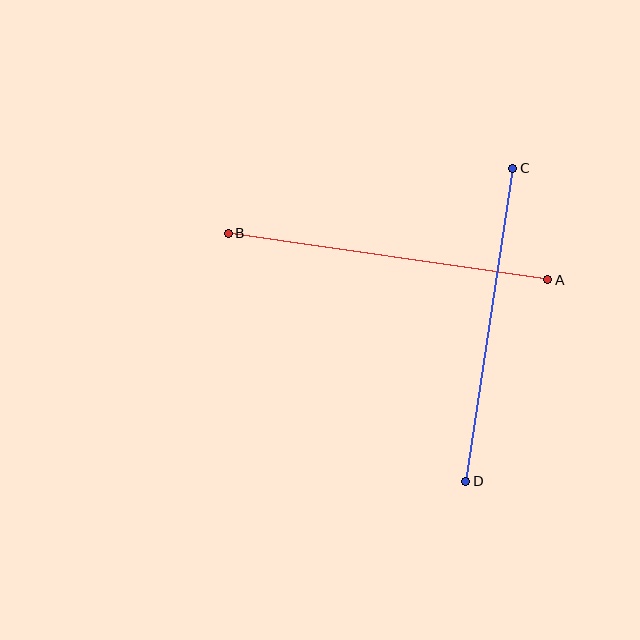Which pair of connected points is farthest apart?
Points A and B are farthest apart.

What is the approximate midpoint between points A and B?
The midpoint is at approximately (388, 256) pixels.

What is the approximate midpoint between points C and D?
The midpoint is at approximately (489, 325) pixels.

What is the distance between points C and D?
The distance is approximately 317 pixels.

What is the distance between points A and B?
The distance is approximately 323 pixels.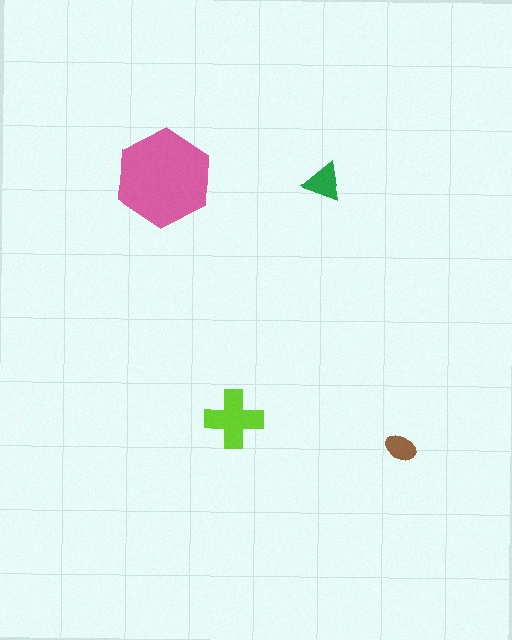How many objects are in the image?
There are 4 objects in the image.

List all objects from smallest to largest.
The brown ellipse, the green triangle, the lime cross, the pink hexagon.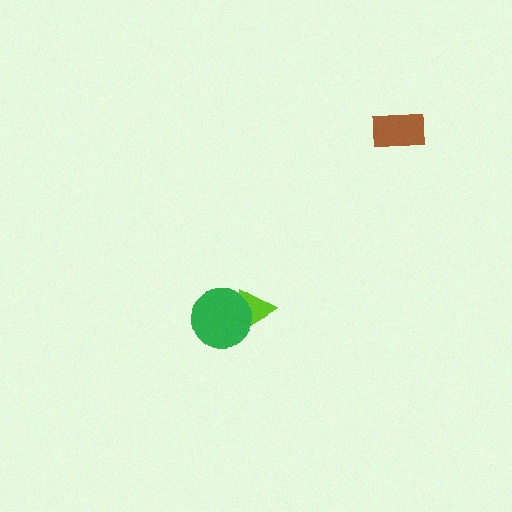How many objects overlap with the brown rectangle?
0 objects overlap with the brown rectangle.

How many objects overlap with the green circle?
1 object overlaps with the green circle.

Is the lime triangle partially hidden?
Yes, it is partially covered by another shape.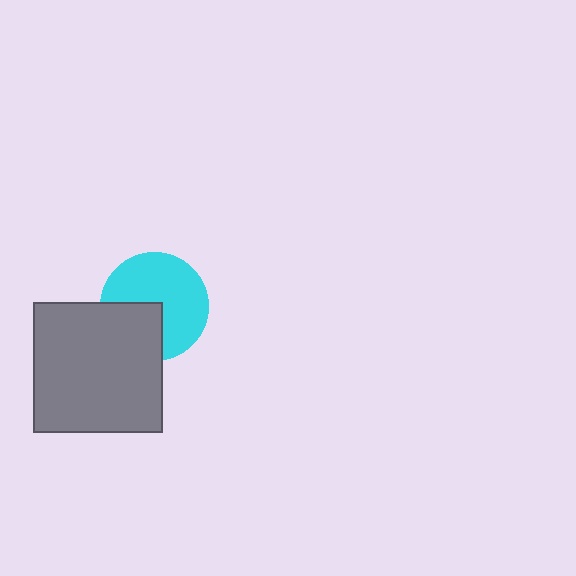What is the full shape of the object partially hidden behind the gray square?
The partially hidden object is a cyan circle.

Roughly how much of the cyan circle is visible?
Most of it is visible (roughly 66%).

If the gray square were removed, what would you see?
You would see the complete cyan circle.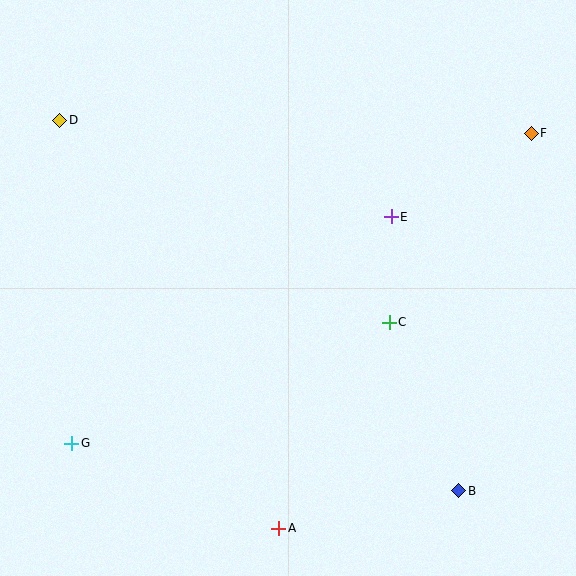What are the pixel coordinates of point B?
Point B is at (459, 491).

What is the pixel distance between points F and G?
The distance between F and G is 554 pixels.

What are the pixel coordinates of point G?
Point G is at (72, 444).